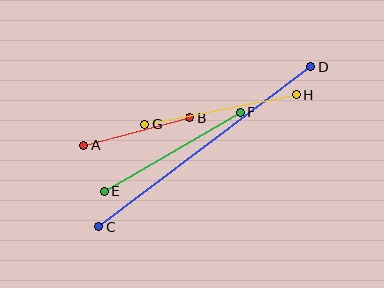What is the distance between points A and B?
The distance is approximately 110 pixels.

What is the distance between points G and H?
The distance is approximately 154 pixels.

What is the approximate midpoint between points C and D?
The midpoint is at approximately (205, 147) pixels.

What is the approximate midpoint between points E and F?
The midpoint is at approximately (172, 152) pixels.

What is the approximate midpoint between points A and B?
The midpoint is at approximately (137, 131) pixels.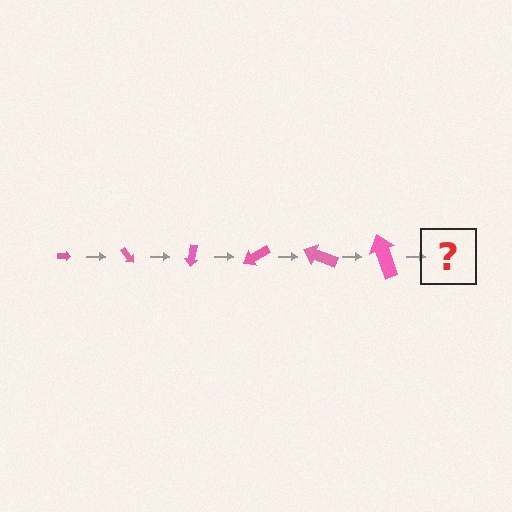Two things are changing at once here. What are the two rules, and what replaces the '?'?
The two rules are that the arrow grows larger each step and it rotates 50 degrees each step. The '?' should be an arrow, larger than the previous one and rotated 300 degrees from the start.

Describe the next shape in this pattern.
It should be an arrow, larger than the previous one and rotated 300 degrees from the start.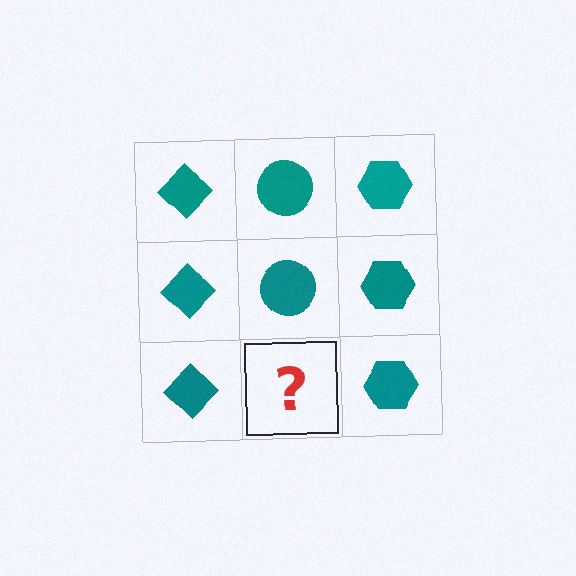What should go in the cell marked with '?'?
The missing cell should contain a teal circle.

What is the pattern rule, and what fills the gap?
The rule is that each column has a consistent shape. The gap should be filled with a teal circle.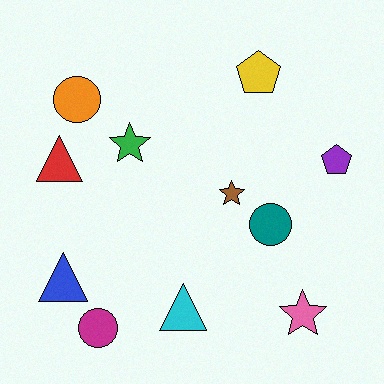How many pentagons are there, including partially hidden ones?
There are 2 pentagons.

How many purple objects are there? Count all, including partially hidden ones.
There is 1 purple object.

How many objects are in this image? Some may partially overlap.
There are 11 objects.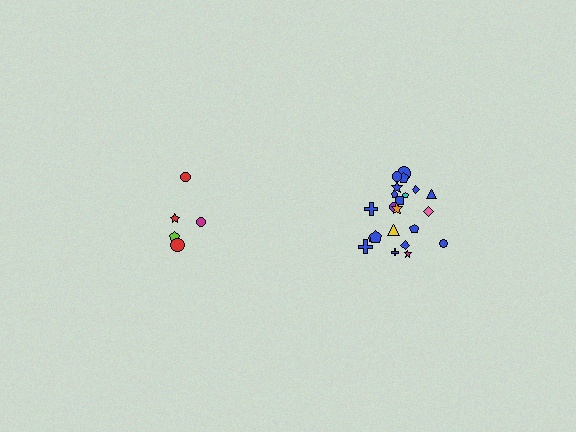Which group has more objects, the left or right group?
The right group.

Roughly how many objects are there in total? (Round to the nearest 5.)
Roughly 25 objects in total.